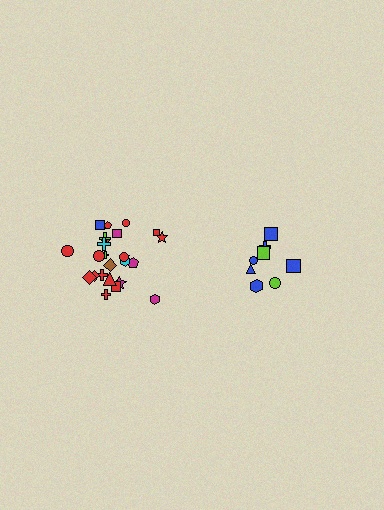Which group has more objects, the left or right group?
The left group.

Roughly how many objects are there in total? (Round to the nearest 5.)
Roughly 35 objects in total.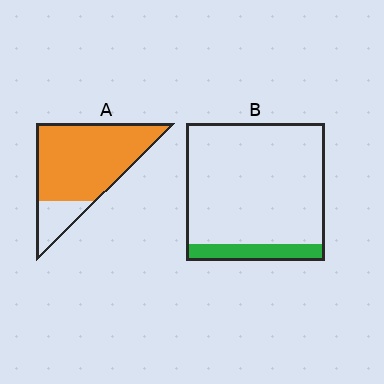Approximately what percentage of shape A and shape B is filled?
A is approximately 80% and B is approximately 10%.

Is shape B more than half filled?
No.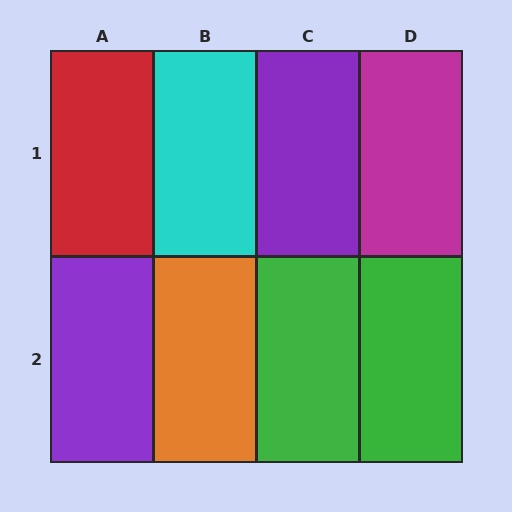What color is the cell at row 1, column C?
Purple.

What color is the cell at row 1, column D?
Magenta.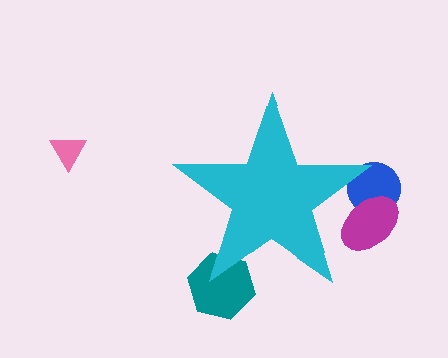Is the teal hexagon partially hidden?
Yes, the teal hexagon is partially hidden behind the cyan star.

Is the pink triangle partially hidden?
No, the pink triangle is fully visible.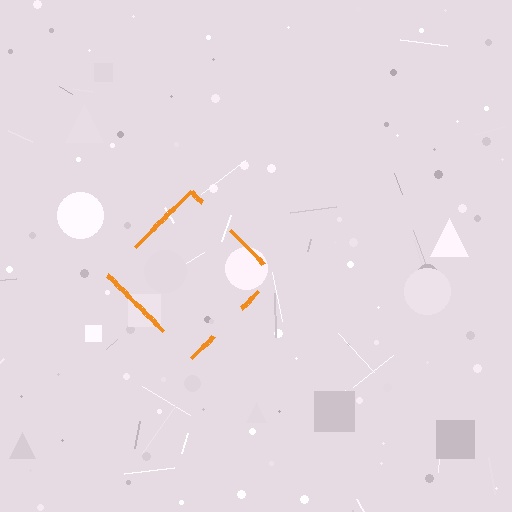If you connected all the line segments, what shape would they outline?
They would outline a diamond.